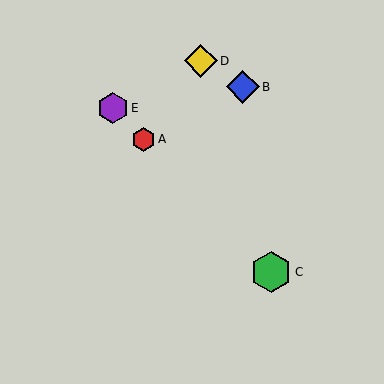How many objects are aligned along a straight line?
3 objects (A, C, E) are aligned along a straight line.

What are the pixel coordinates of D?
Object D is at (201, 61).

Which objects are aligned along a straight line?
Objects A, C, E are aligned along a straight line.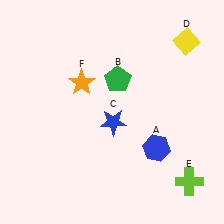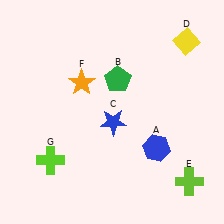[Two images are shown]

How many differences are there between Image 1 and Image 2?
There is 1 difference between the two images.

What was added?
A lime cross (G) was added in Image 2.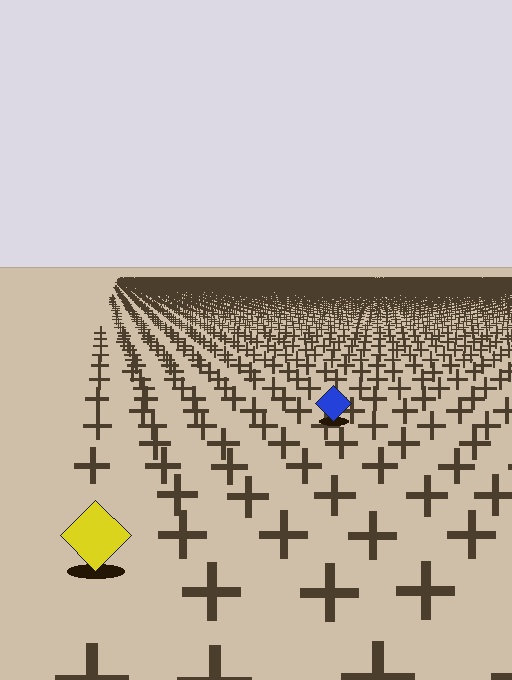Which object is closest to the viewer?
The yellow diamond is closest. The texture marks near it are larger and more spread out.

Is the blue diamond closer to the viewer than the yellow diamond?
No. The yellow diamond is closer — you can tell from the texture gradient: the ground texture is coarser near it.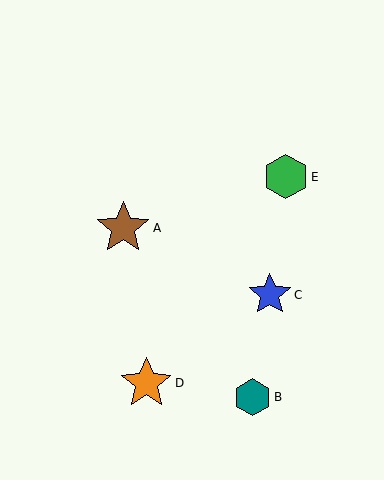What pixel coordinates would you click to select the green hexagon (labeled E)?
Click at (286, 177) to select the green hexagon E.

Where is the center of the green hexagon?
The center of the green hexagon is at (286, 177).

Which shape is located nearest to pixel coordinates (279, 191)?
The green hexagon (labeled E) at (286, 177) is nearest to that location.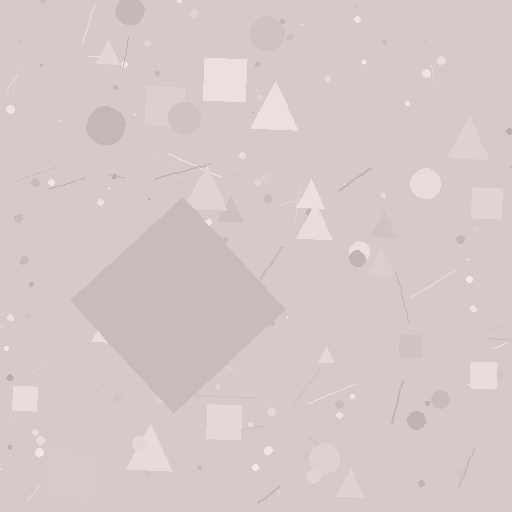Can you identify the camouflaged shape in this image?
The camouflaged shape is a diamond.